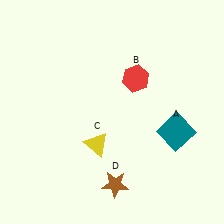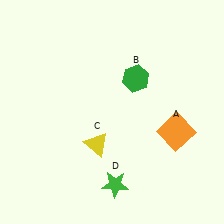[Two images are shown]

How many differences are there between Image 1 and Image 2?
There are 3 differences between the two images.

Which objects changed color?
A changed from teal to orange. B changed from red to green. D changed from brown to green.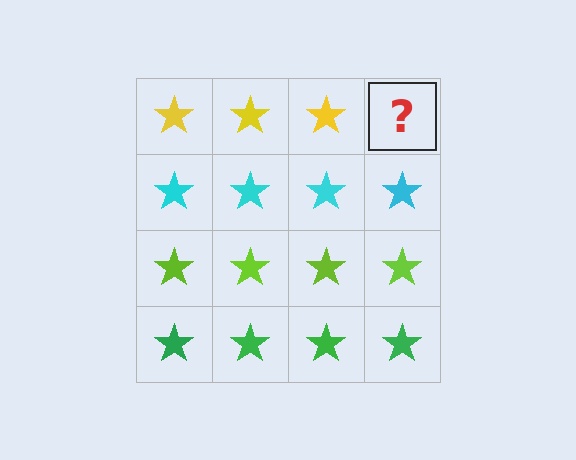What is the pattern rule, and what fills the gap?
The rule is that each row has a consistent color. The gap should be filled with a yellow star.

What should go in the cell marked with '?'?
The missing cell should contain a yellow star.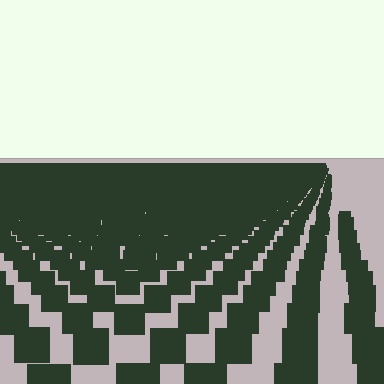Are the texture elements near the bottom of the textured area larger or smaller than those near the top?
Larger. Near the bottom, elements are closer to the viewer and appear at a bigger on-screen size.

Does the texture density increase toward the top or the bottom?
Density increases toward the top.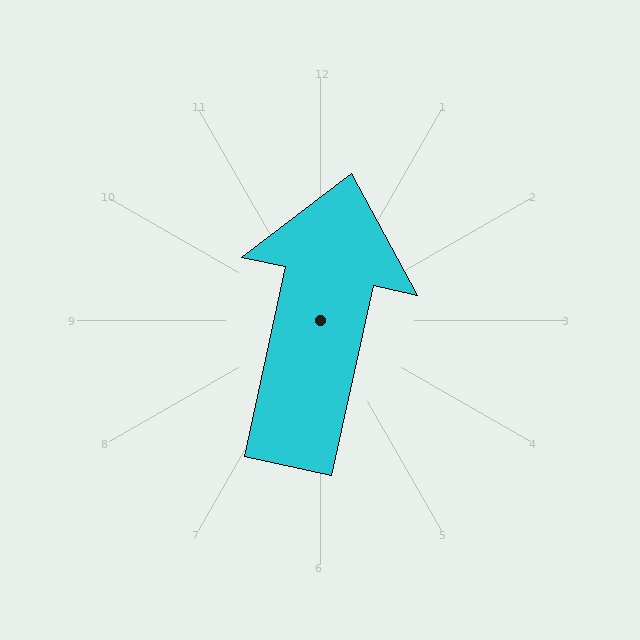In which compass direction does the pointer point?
North.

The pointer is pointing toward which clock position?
Roughly 12 o'clock.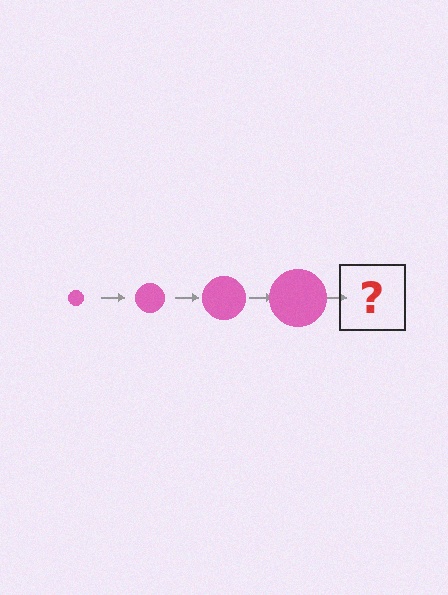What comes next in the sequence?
The next element should be a pink circle, larger than the previous one.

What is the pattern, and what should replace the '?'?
The pattern is that the circle gets progressively larger each step. The '?' should be a pink circle, larger than the previous one.